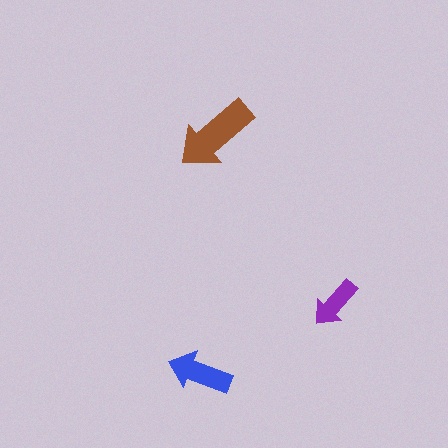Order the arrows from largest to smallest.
the brown one, the blue one, the purple one.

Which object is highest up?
The brown arrow is topmost.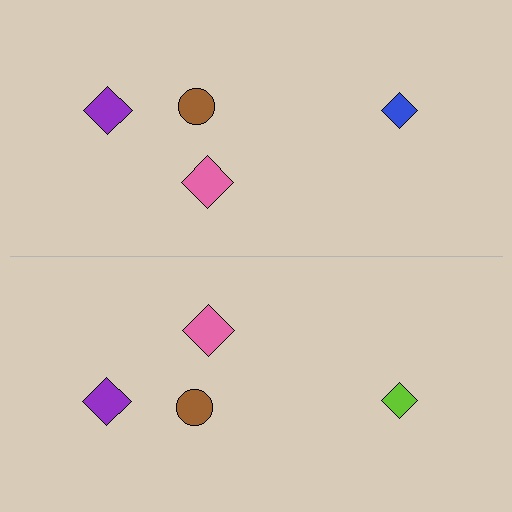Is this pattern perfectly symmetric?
No, the pattern is not perfectly symmetric. The lime diamond on the bottom side breaks the symmetry — its mirror counterpart is blue.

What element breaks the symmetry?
The lime diamond on the bottom side breaks the symmetry — its mirror counterpart is blue.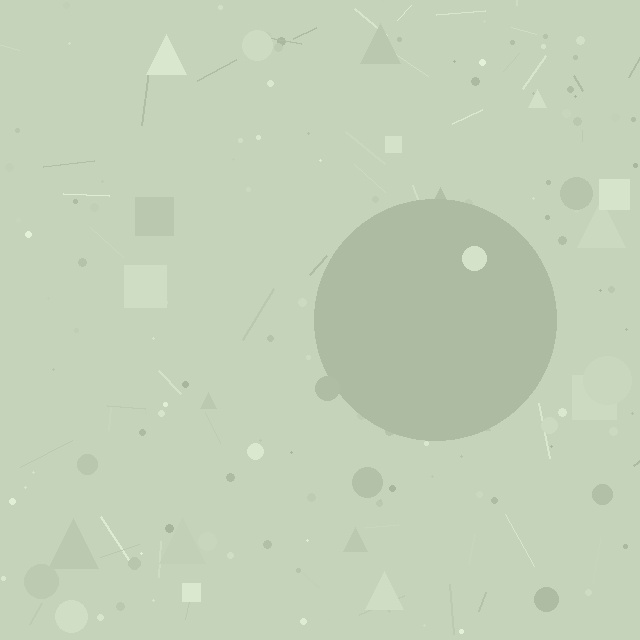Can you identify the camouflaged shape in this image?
The camouflaged shape is a circle.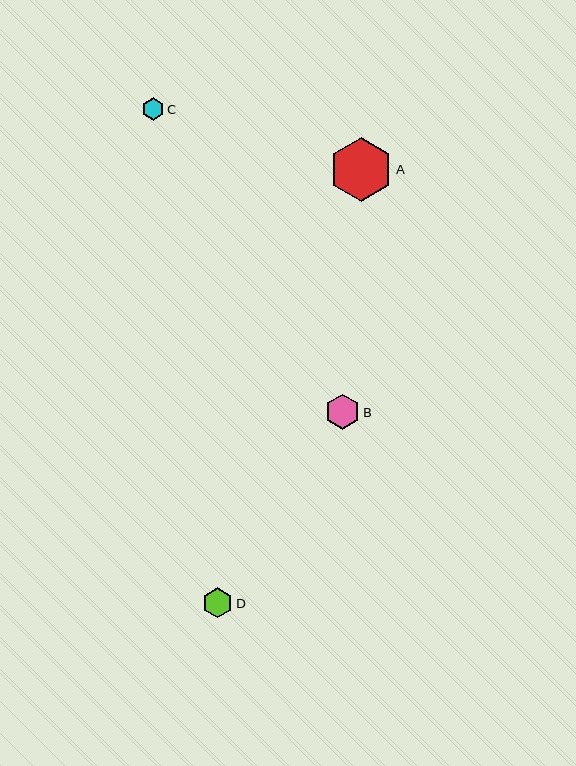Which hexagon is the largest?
Hexagon A is the largest with a size of approximately 64 pixels.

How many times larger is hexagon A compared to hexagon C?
Hexagon A is approximately 2.9 times the size of hexagon C.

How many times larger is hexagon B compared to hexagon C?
Hexagon B is approximately 1.6 times the size of hexagon C.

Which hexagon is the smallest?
Hexagon C is the smallest with a size of approximately 22 pixels.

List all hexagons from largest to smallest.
From largest to smallest: A, B, D, C.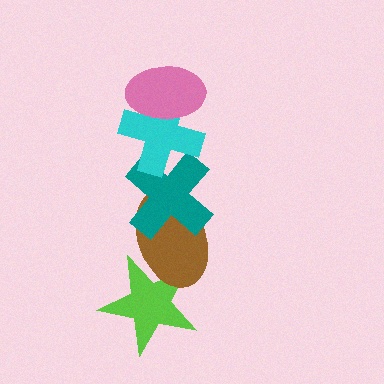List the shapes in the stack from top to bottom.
From top to bottom: the pink ellipse, the cyan cross, the teal cross, the brown ellipse, the lime star.